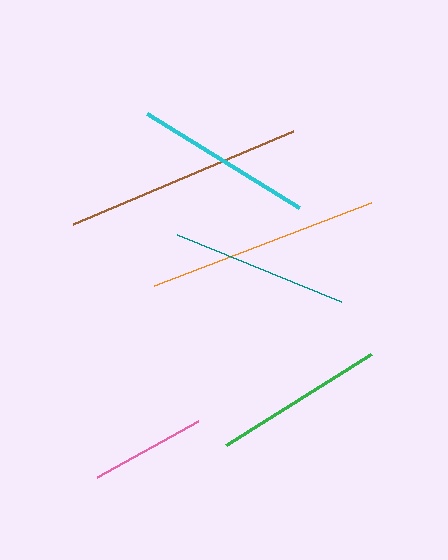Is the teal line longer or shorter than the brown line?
The brown line is longer than the teal line.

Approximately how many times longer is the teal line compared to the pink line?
The teal line is approximately 1.5 times the length of the pink line.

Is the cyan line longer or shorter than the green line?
The cyan line is longer than the green line.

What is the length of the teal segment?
The teal segment is approximately 178 pixels long.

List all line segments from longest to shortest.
From longest to shortest: brown, orange, cyan, teal, green, pink.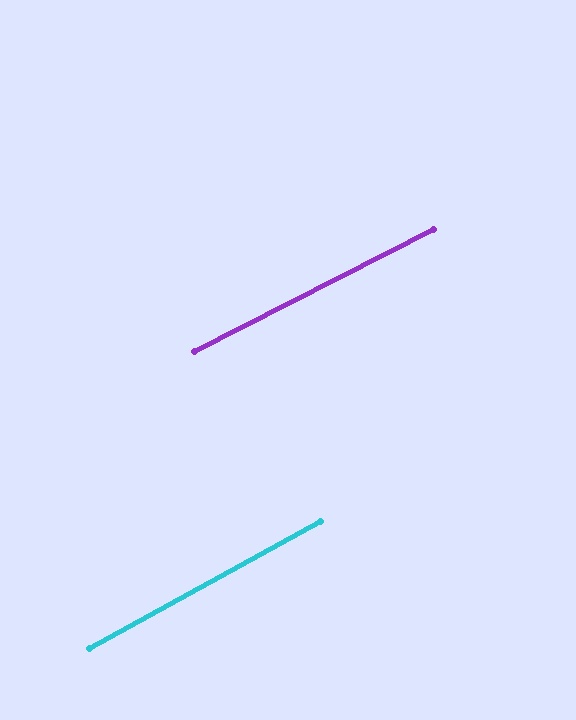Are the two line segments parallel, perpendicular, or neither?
Parallel — their directions differ by only 1.6°.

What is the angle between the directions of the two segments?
Approximately 2 degrees.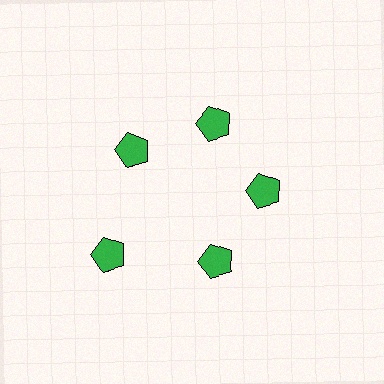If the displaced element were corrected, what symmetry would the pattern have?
It would have 5-fold rotational symmetry — the pattern would map onto itself every 72 degrees.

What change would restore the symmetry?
The symmetry would be restored by moving it inward, back onto the ring so that all 5 pentagons sit at equal angles and equal distance from the center.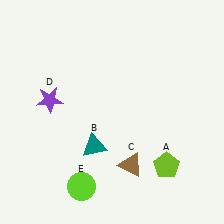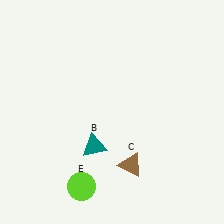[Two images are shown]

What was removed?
The purple star (D), the lime pentagon (A) were removed in Image 2.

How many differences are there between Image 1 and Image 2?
There are 2 differences between the two images.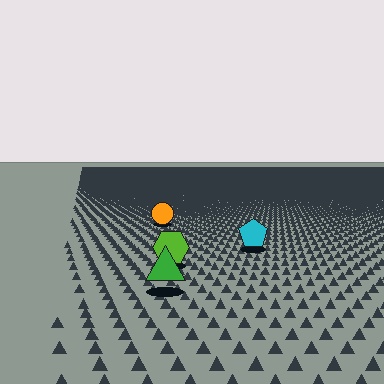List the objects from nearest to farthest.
From nearest to farthest: the green triangle, the lime hexagon, the cyan pentagon, the orange circle.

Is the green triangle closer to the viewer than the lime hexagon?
Yes. The green triangle is closer — you can tell from the texture gradient: the ground texture is coarser near it.